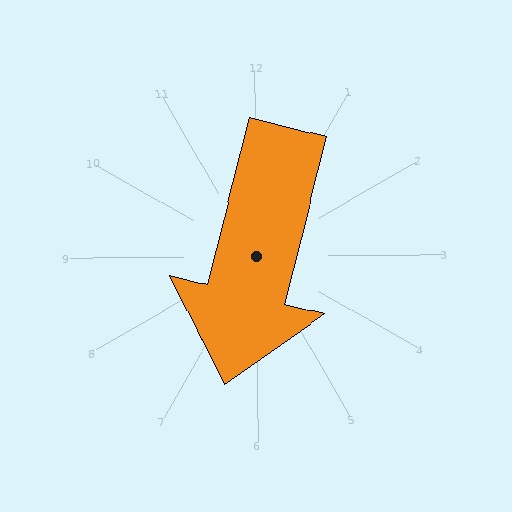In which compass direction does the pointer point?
South.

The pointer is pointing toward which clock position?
Roughly 6 o'clock.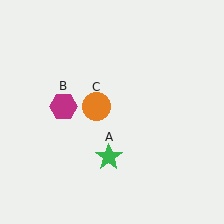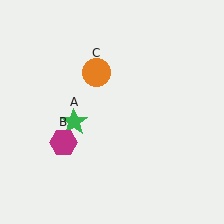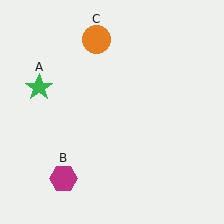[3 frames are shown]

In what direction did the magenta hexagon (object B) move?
The magenta hexagon (object B) moved down.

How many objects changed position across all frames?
3 objects changed position: green star (object A), magenta hexagon (object B), orange circle (object C).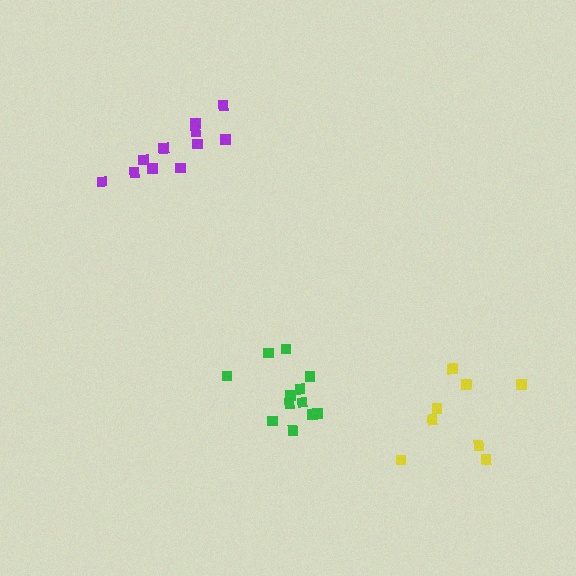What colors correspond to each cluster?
The clusters are colored: yellow, green, purple.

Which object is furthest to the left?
The purple cluster is leftmost.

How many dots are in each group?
Group 1: 8 dots, Group 2: 12 dots, Group 3: 11 dots (31 total).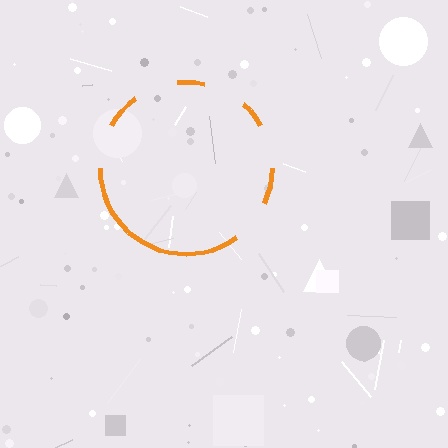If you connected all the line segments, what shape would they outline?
They would outline a circle.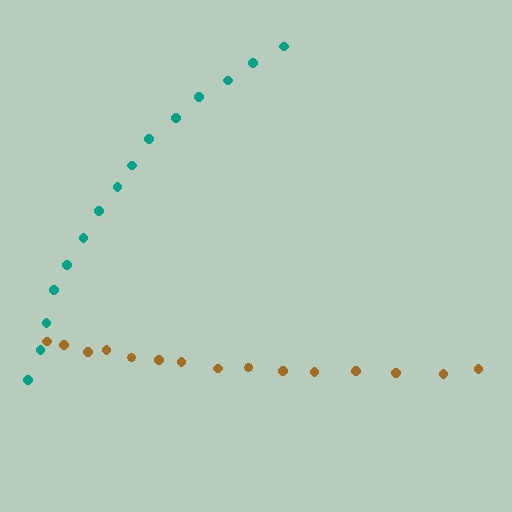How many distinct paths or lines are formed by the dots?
There are 2 distinct paths.